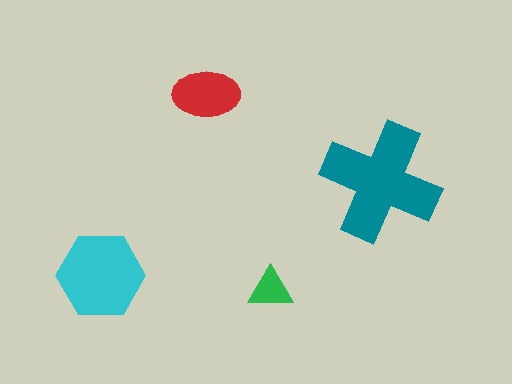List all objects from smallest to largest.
The green triangle, the red ellipse, the cyan hexagon, the teal cross.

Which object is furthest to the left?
The cyan hexagon is leftmost.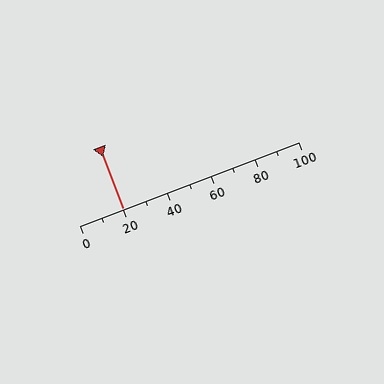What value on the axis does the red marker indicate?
The marker indicates approximately 20.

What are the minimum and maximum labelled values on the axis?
The axis runs from 0 to 100.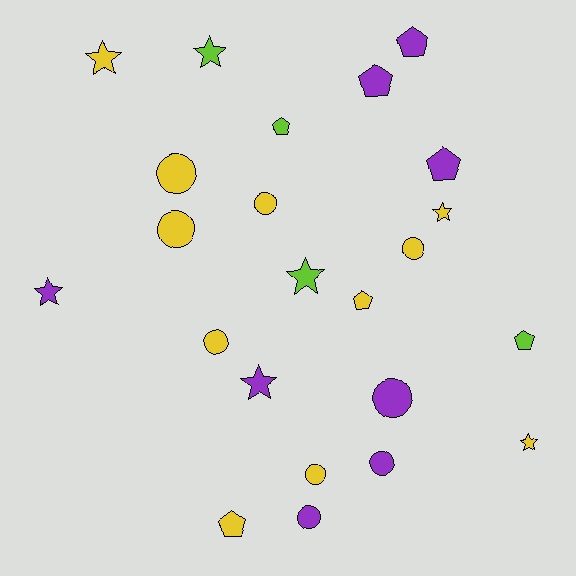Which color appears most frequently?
Yellow, with 11 objects.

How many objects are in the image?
There are 23 objects.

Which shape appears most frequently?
Circle, with 9 objects.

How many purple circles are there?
There are 3 purple circles.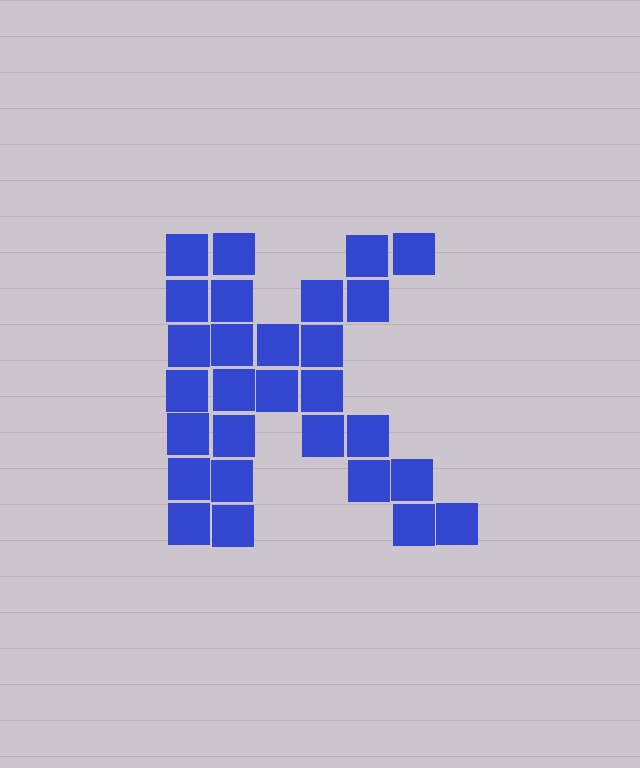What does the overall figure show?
The overall figure shows the letter K.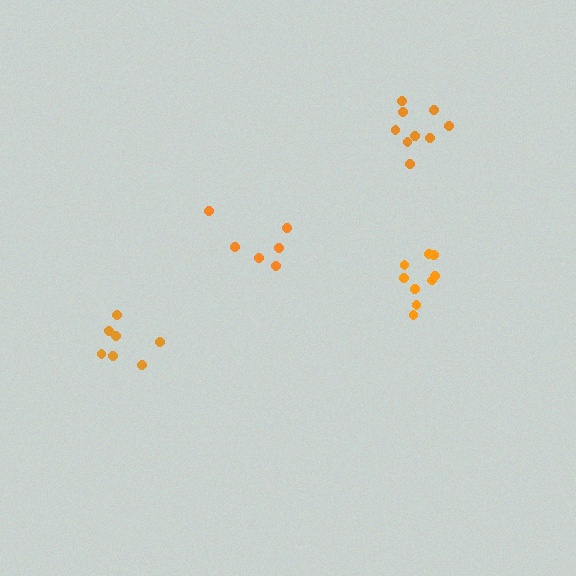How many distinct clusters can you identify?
There are 4 distinct clusters.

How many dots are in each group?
Group 1: 9 dots, Group 2: 9 dots, Group 3: 7 dots, Group 4: 6 dots (31 total).